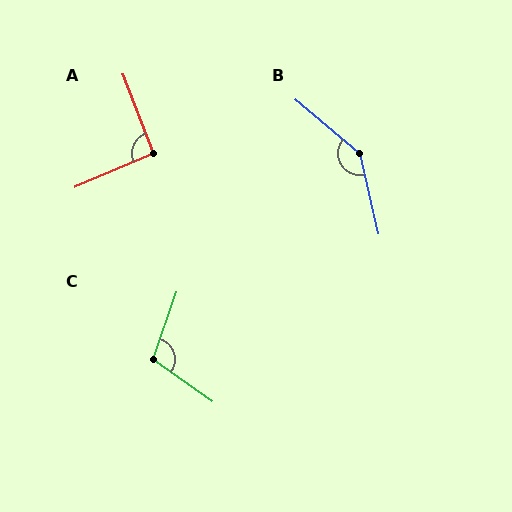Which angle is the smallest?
A, at approximately 92 degrees.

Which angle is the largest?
B, at approximately 143 degrees.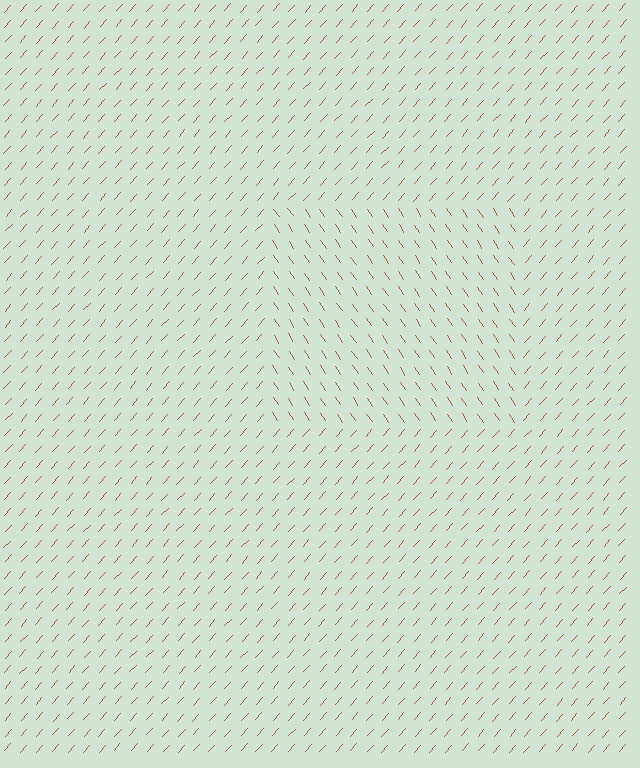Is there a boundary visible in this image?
Yes, there is a texture boundary formed by a change in line orientation.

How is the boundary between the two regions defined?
The boundary is defined purely by a change in line orientation (approximately 76 degrees difference). All lines are the same color and thickness.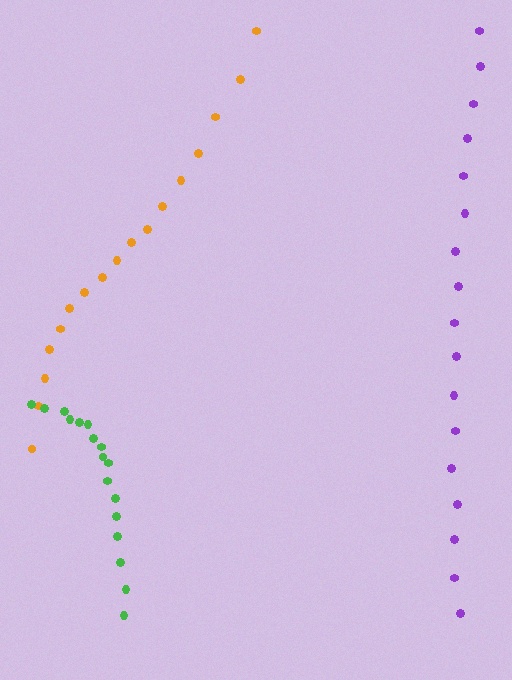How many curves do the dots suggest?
There are 3 distinct paths.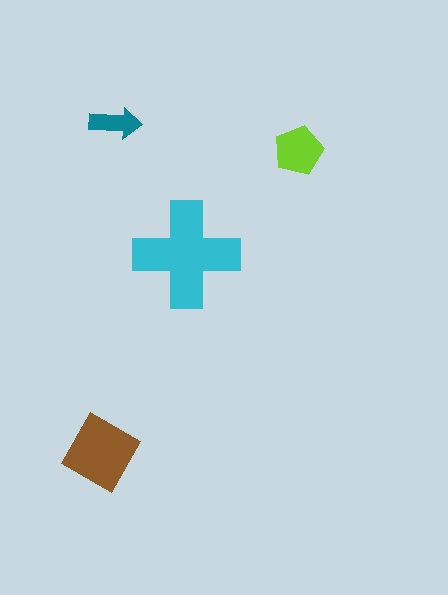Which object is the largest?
The cyan cross.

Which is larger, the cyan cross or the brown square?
The cyan cross.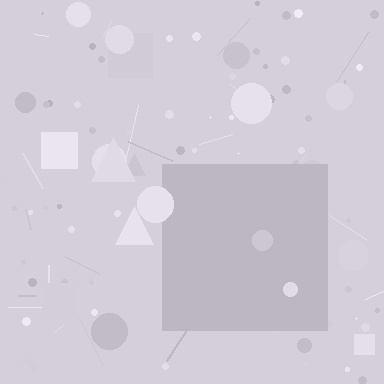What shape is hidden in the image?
A square is hidden in the image.